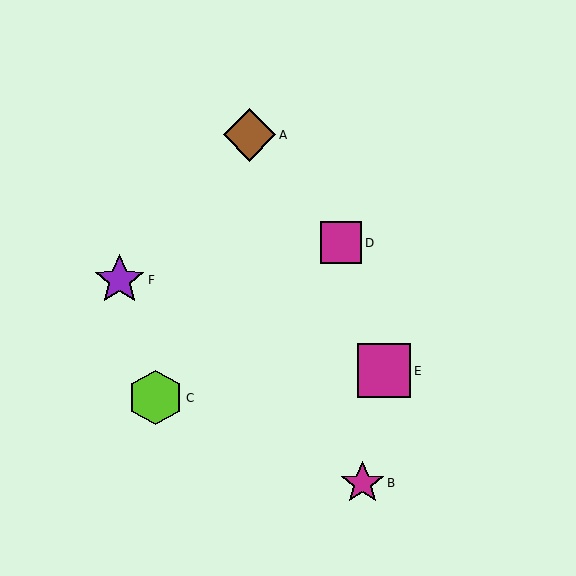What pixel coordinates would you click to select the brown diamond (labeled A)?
Click at (250, 135) to select the brown diamond A.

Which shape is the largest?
The lime hexagon (labeled C) is the largest.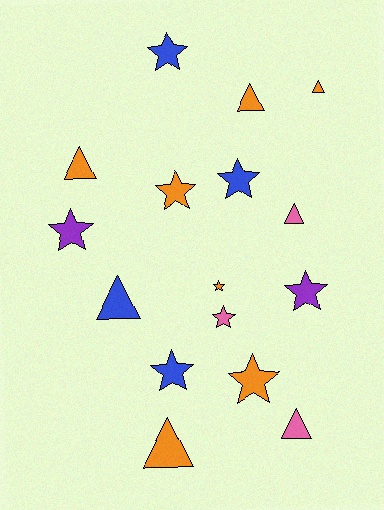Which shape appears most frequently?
Star, with 9 objects.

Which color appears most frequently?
Orange, with 7 objects.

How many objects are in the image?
There are 16 objects.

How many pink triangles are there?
There are 2 pink triangles.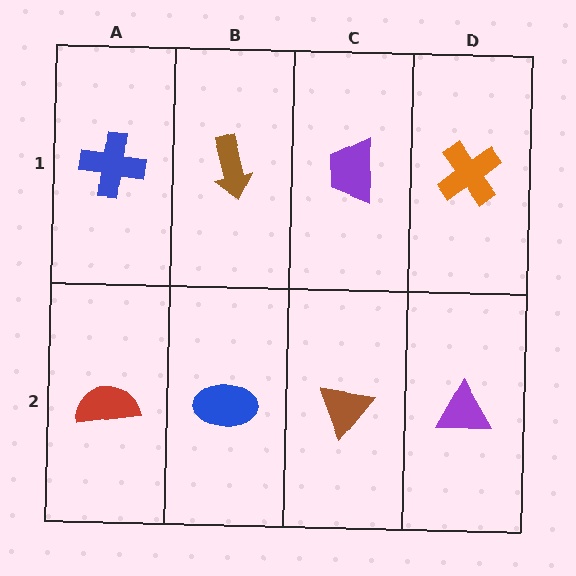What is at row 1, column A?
A blue cross.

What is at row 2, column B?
A blue ellipse.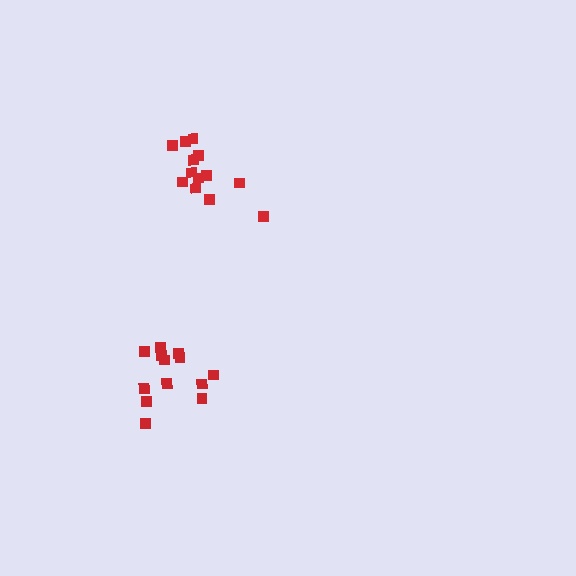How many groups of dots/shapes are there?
There are 2 groups.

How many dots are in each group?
Group 1: 13 dots, Group 2: 13 dots (26 total).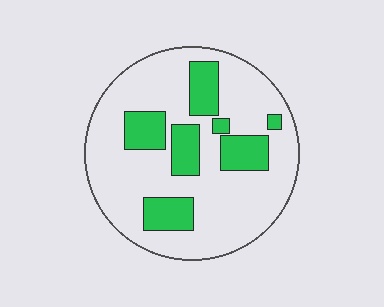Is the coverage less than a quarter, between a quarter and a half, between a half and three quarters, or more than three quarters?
Less than a quarter.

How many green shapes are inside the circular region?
7.